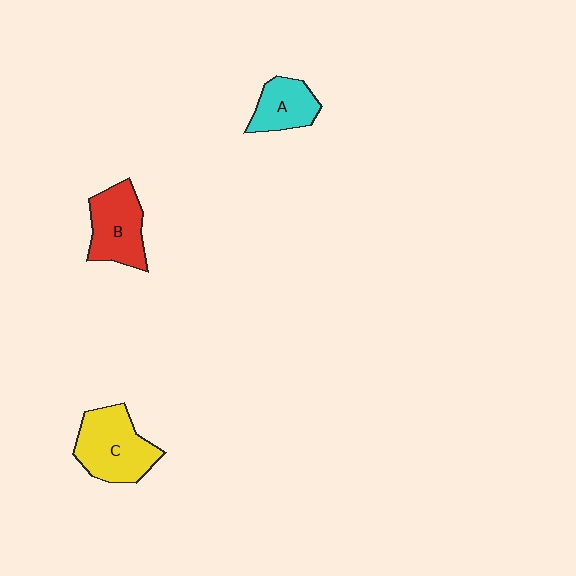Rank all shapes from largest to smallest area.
From largest to smallest: C (yellow), B (red), A (cyan).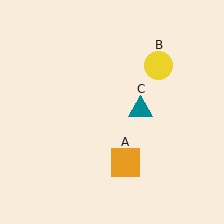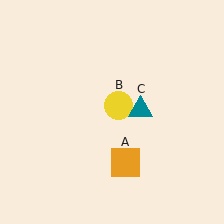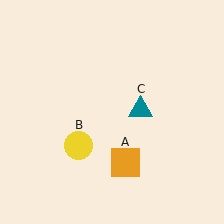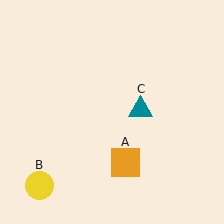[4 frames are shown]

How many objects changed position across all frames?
1 object changed position: yellow circle (object B).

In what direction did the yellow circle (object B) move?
The yellow circle (object B) moved down and to the left.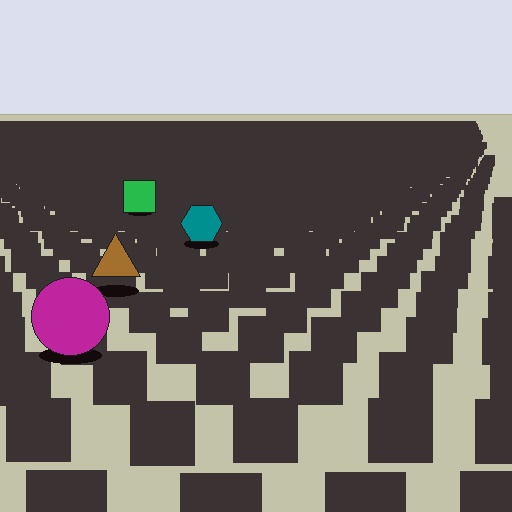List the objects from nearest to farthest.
From nearest to farthest: the magenta circle, the brown triangle, the teal hexagon, the green square.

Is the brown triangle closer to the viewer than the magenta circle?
No. The magenta circle is closer — you can tell from the texture gradient: the ground texture is coarser near it.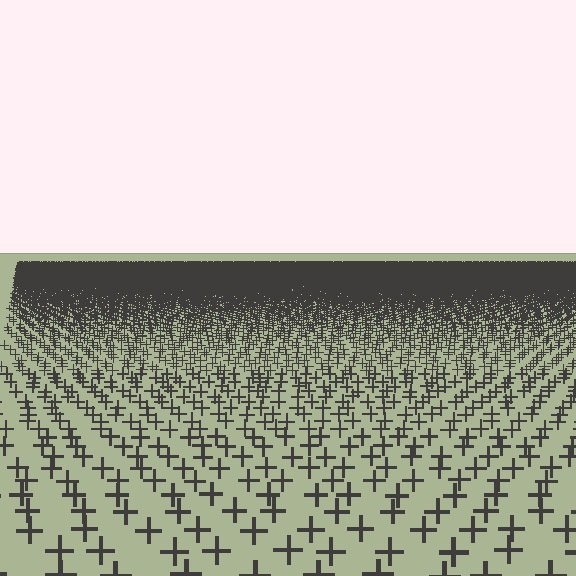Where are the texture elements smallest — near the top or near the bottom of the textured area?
Near the top.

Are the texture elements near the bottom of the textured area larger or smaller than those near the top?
Larger. Near the bottom, elements are closer to the viewer and appear at a bigger on-screen size.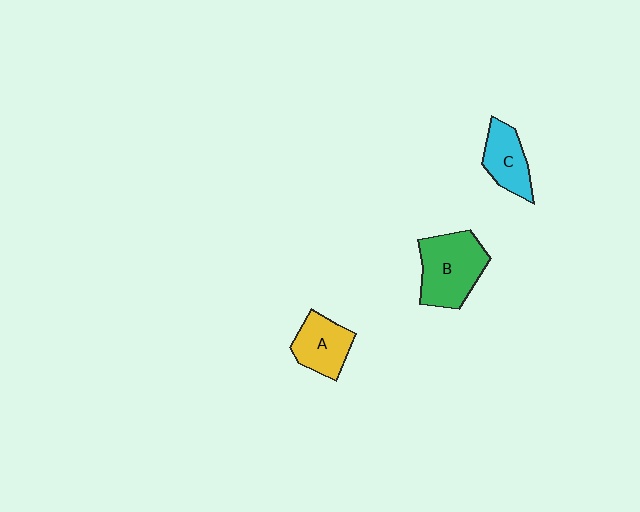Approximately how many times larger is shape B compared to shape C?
Approximately 1.6 times.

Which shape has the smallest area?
Shape C (cyan).